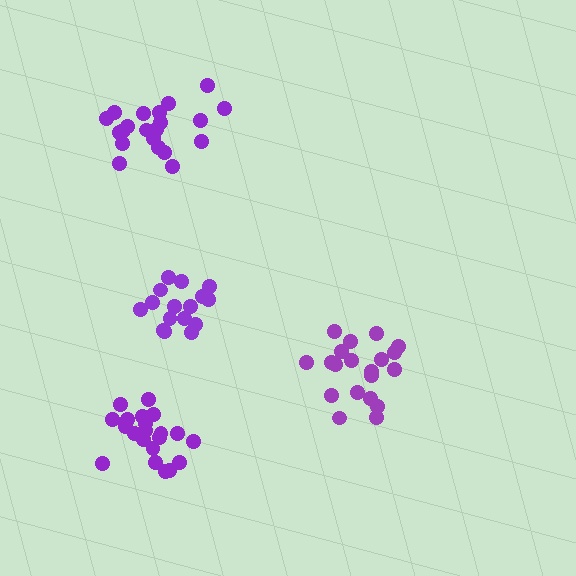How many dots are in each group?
Group 1: 20 dots, Group 2: 21 dots, Group 3: 21 dots, Group 4: 16 dots (78 total).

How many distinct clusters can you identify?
There are 4 distinct clusters.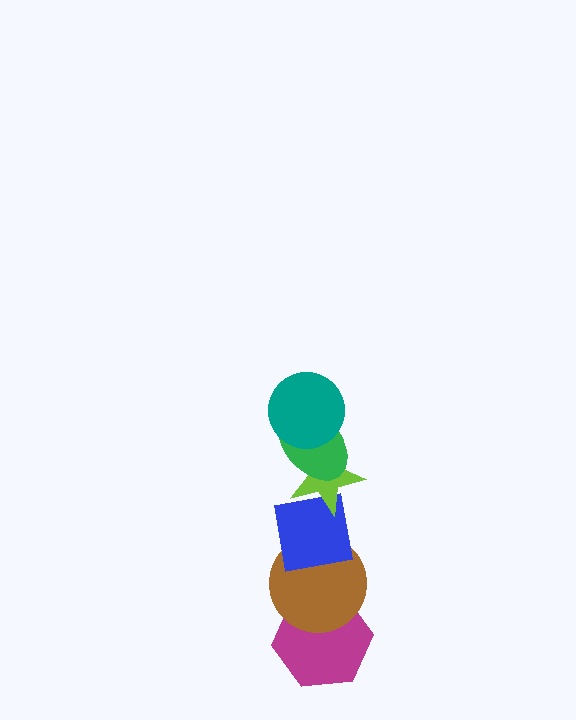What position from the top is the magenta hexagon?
The magenta hexagon is 6th from the top.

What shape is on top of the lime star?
The green ellipse is on top of the lime star.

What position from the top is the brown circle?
The brown circle is 5th from the top.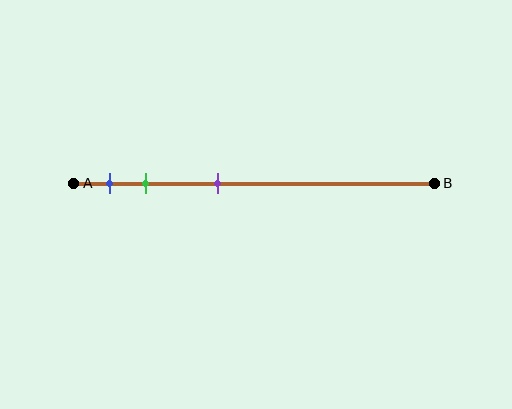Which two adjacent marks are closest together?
The blue and green marks are the closest adjacent pair.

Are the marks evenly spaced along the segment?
No, the marks are not evenly spaced.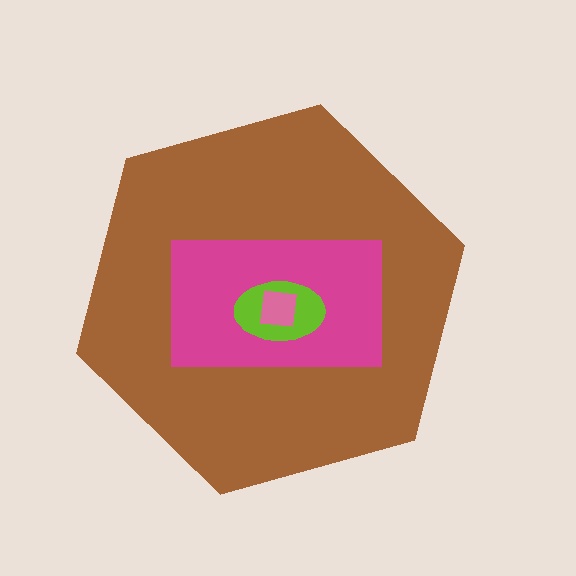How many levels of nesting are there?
4.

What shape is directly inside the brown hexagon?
The magenta rectangle.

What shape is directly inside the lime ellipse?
The pink square.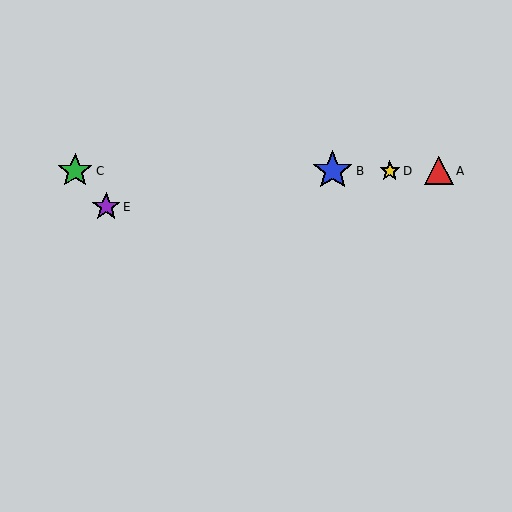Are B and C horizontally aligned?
Yes, both are at y≈171.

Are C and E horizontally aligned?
No, C is at y≈171 and E is at y≈207.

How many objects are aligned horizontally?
4 objects (A, B, C, D) are aligned horizontally.